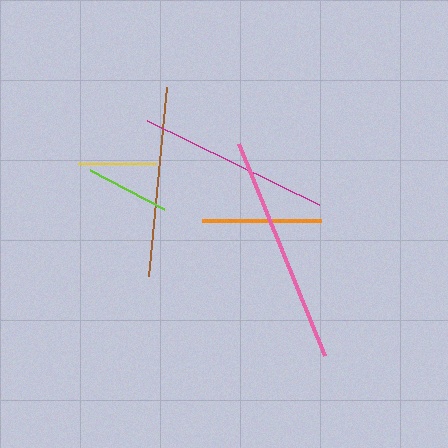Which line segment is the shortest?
The yellow line is the shortest at approximately 78 pixels.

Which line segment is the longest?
The pink line is the longest at approximately 229 pixels.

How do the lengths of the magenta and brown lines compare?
The magenta and brown lines are approximately the same length.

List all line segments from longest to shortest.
From longest to shortest: pink, magenta, brown, orange, lime, yellow.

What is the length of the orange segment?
The orange segment is approximately 119 pixels long.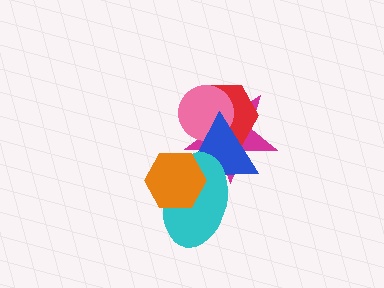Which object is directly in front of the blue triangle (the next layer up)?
The cyan ellipse is directly in front of the blue triangle.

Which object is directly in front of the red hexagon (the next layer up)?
The pink circle is directly in front of the red hexagon.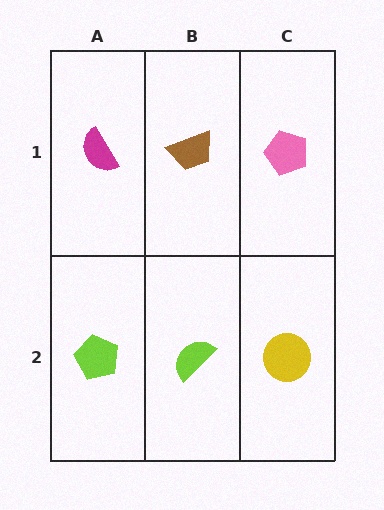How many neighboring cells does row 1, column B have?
3.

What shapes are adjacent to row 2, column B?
A brown trapezoid (row 1, column B), a lime pentagon (row 2, column A), a yellow circle (row 2, column C).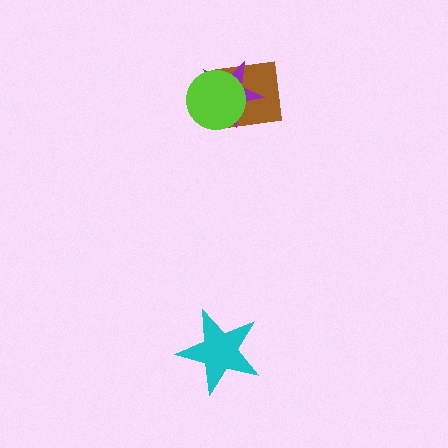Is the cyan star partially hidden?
No, no other shape covers it.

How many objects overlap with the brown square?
2 objects overlap with the brown square.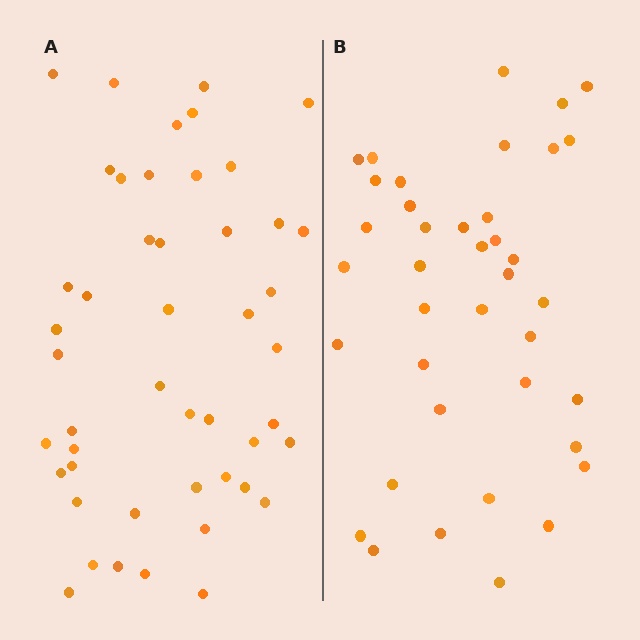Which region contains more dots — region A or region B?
Region A (the left region) has more dots.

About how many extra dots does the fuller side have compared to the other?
Region A has roughly 8 or so more dots than region B.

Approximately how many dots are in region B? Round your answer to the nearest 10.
About 40 dots. (The exact count is 39, which rounds to 40.)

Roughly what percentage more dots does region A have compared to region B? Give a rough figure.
About 20% more.